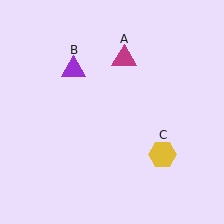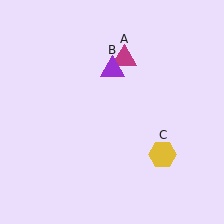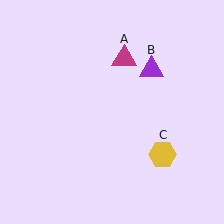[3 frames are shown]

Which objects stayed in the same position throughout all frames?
Magenta triangle (object A) and yellow hexagon (object C) remained stationary.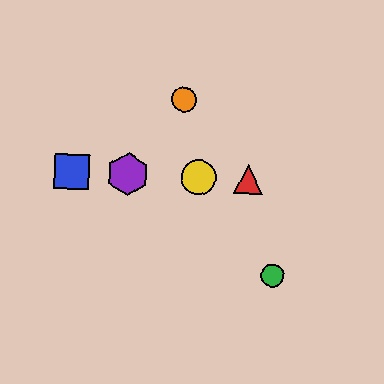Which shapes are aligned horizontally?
The red triangle, the blue square, the yellow circle, the purple hexagon are aligned horizontally.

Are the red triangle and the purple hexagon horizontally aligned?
Yes, both are at y≈180.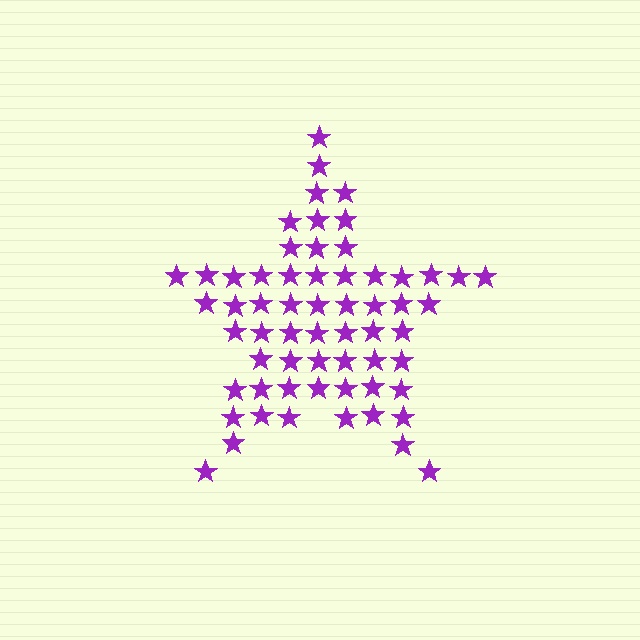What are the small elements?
The small elements are stars.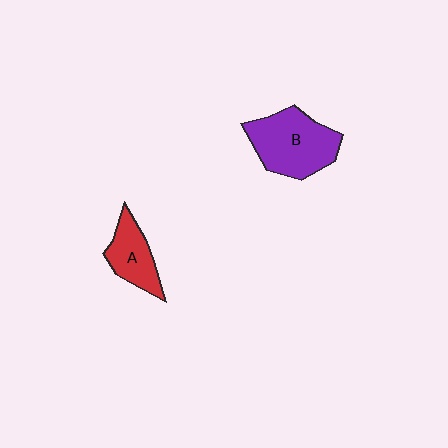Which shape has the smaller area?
Shape A (red).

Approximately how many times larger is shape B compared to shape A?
Approximately 1.7 times.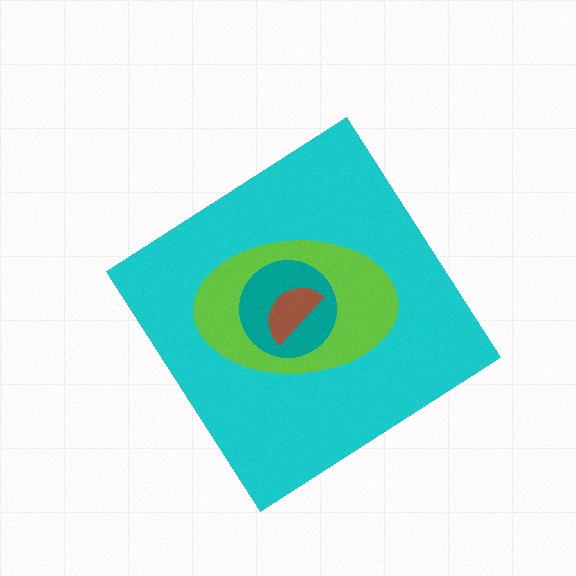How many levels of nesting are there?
4.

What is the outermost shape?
The cyan diamond.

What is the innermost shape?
The brown semicircle.